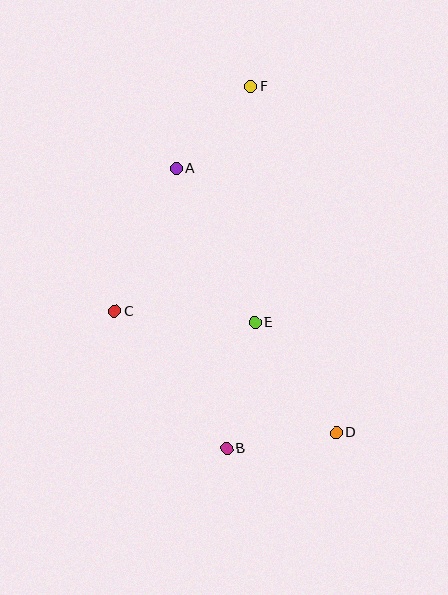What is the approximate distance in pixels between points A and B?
The distance between A and B is approximately 285 pixels.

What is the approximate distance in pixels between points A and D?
The distance between A and D is approximately 309 pixels.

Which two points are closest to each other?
Points A and F are closest to each other.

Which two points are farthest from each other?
Points B and F are farthest from each other.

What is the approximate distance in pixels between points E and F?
The distance between E and F is approximately 236 pixels.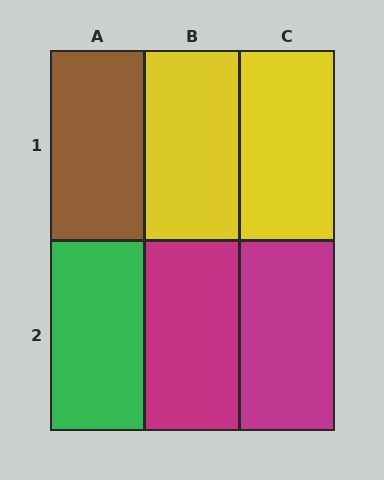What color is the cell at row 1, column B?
Yellow.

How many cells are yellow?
2 cells are yellow.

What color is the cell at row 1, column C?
Yellow.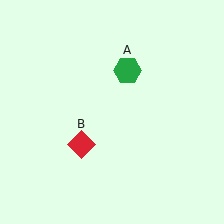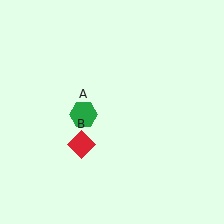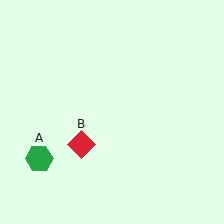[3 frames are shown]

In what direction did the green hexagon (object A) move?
The green hexagon (object A) moved down and to the left.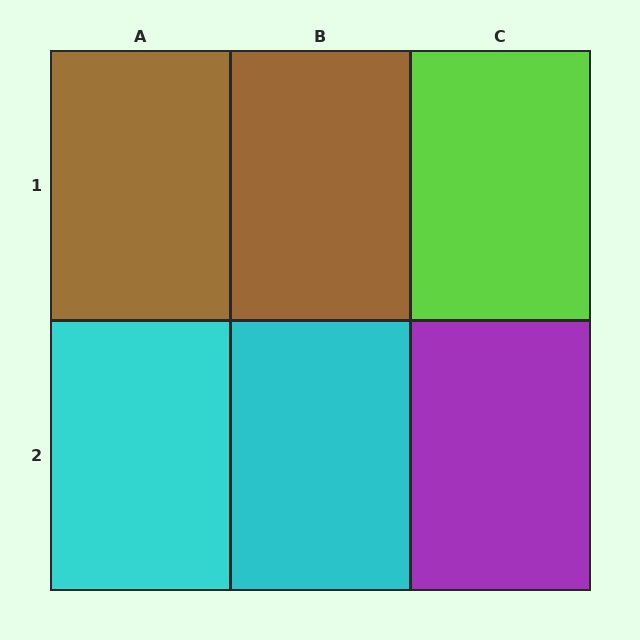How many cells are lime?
1 cell is lime.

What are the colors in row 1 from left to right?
Brown, brown, lime.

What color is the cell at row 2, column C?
Purple.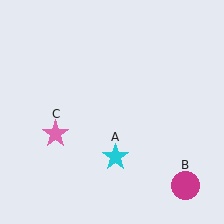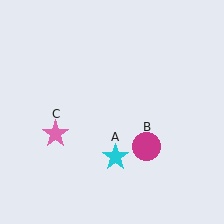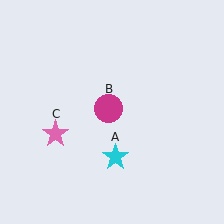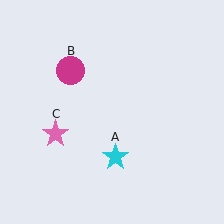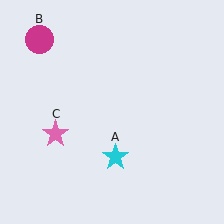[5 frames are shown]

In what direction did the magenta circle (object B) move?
The magenta circle (object B) moved up and to the left.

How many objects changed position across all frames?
1 object changed position: magenta circle (object B).